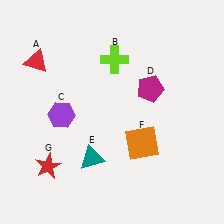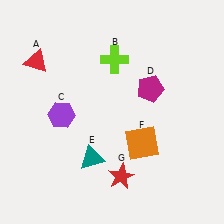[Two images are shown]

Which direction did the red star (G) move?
The red star (G) moved right.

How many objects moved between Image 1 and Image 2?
1 object moved between the two images.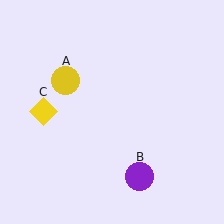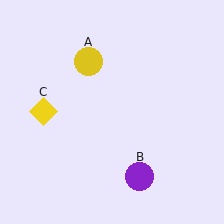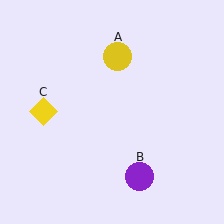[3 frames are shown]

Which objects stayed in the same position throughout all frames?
Purple circle (object B) and yellow diamond (object C) remained stationary.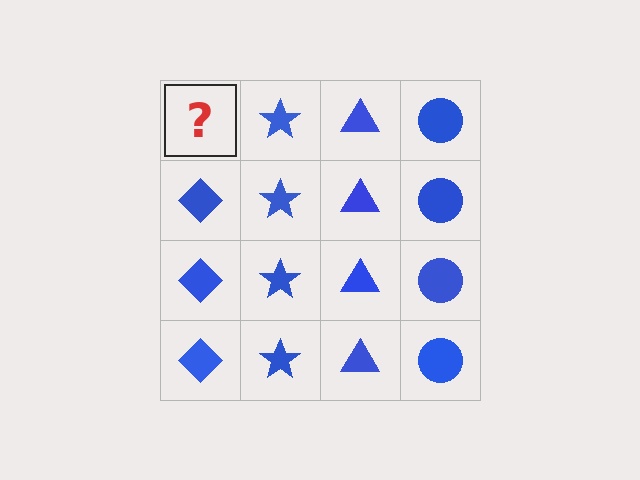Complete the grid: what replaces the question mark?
The question mark should be replaced with a blue diamond.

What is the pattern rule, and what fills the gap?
The rule is that each column has a consistent shape. The gap should be filled with a blue diamond.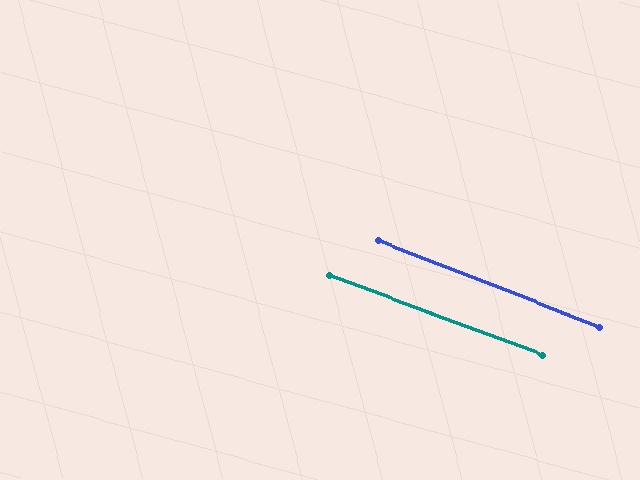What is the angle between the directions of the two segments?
Approximately 1 degree.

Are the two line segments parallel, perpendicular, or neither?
Parallel — their directions differ by only 1.0°.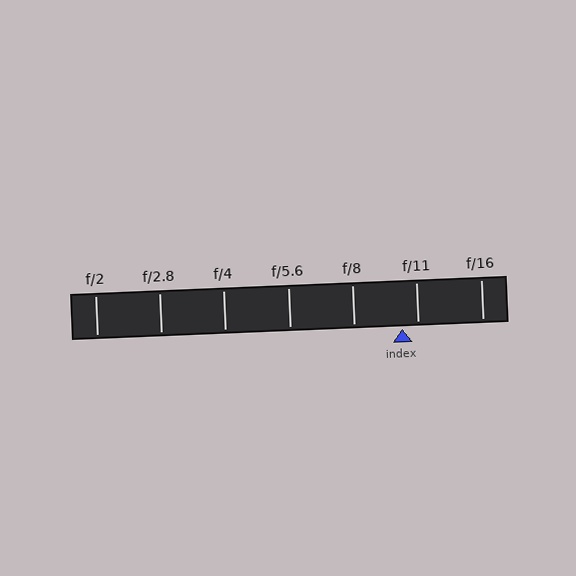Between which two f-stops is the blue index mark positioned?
The index mark is between f/8 and f/11.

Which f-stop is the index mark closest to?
The index mark is closest to f/11.